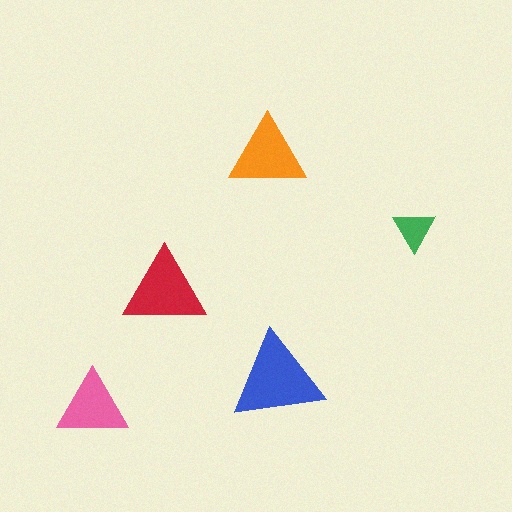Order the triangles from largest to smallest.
the blue one, the red one, the orange one, the pink one, the green one.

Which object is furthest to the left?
The pink triangle is leftmost.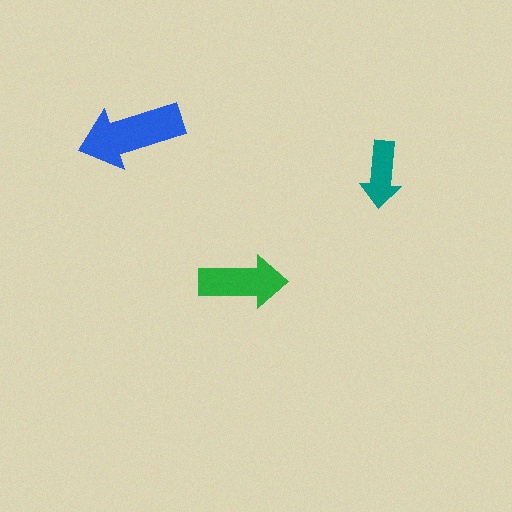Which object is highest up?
The blue arrow is topmost.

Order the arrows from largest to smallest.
the blue one, the green one, the teal one.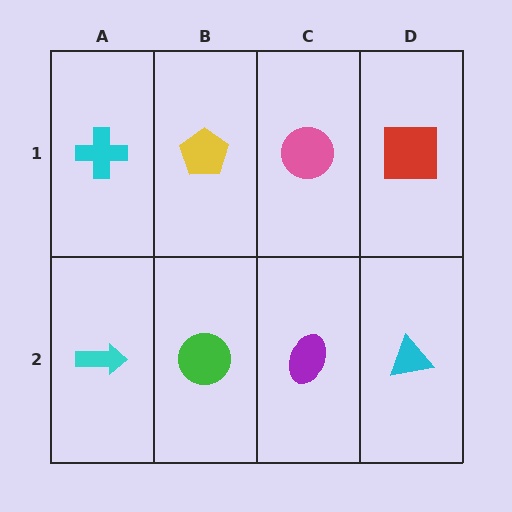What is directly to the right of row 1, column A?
A yellow pentagon.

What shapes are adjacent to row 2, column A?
A cyan cross (row 1, column A), a green circle (row 2, column B).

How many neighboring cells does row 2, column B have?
3.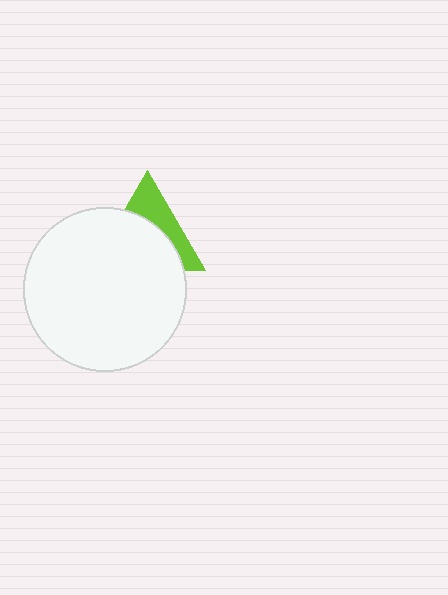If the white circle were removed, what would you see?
You would see the complete lime triangle.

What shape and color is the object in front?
The object in front is a white circle.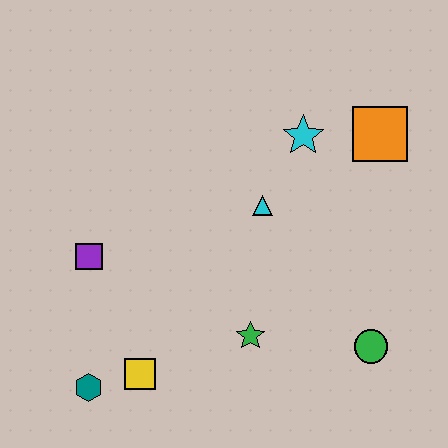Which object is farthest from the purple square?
The orange square is farthest from the purple square.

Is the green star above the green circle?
Yes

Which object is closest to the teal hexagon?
The yellow square is closest to the teal hexagon.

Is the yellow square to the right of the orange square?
No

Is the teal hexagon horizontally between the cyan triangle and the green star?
No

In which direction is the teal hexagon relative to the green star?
The teal hexagon is to the left of the green star.